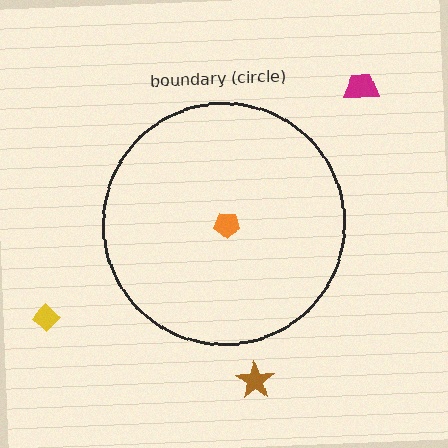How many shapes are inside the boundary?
1 inside, 3 outside.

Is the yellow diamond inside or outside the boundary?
Outside.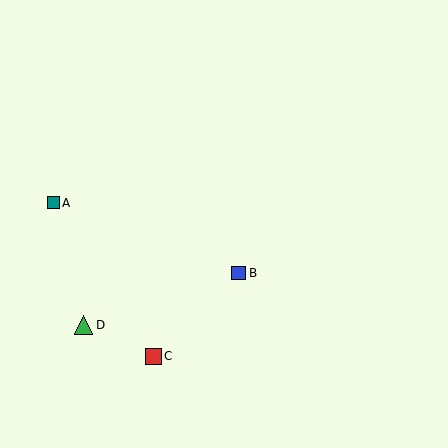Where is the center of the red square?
The center of the red square is at (153, 356).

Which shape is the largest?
The green triangle (labeled D) is the largest.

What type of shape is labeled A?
Shape A is a teal square.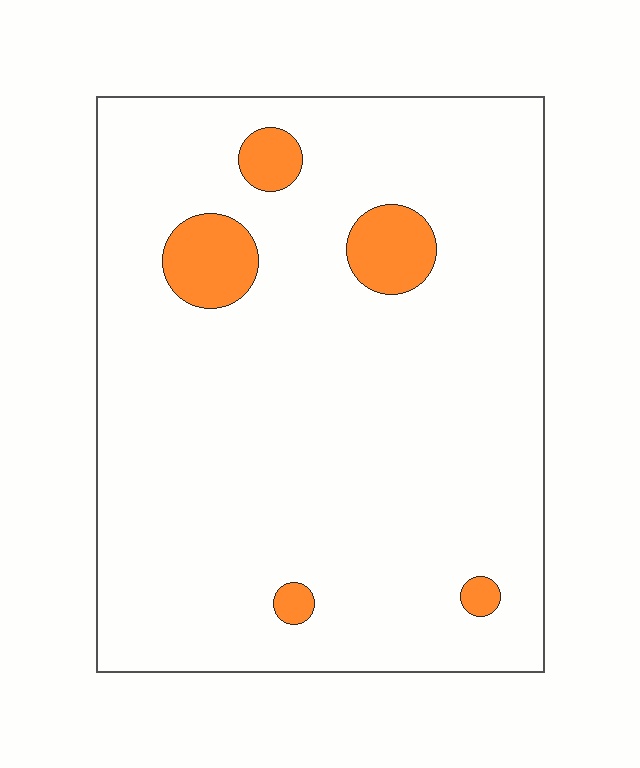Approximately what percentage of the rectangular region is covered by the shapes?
Approximately 10%.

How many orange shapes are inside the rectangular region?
5.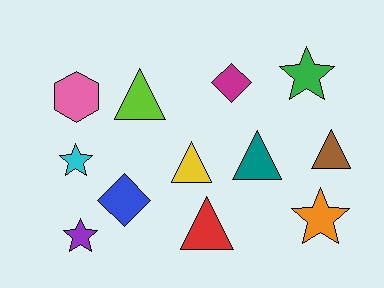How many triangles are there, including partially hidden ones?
There are 5 triangles.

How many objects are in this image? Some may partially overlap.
There are 12 objects.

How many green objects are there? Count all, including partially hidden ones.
There is 1 green object.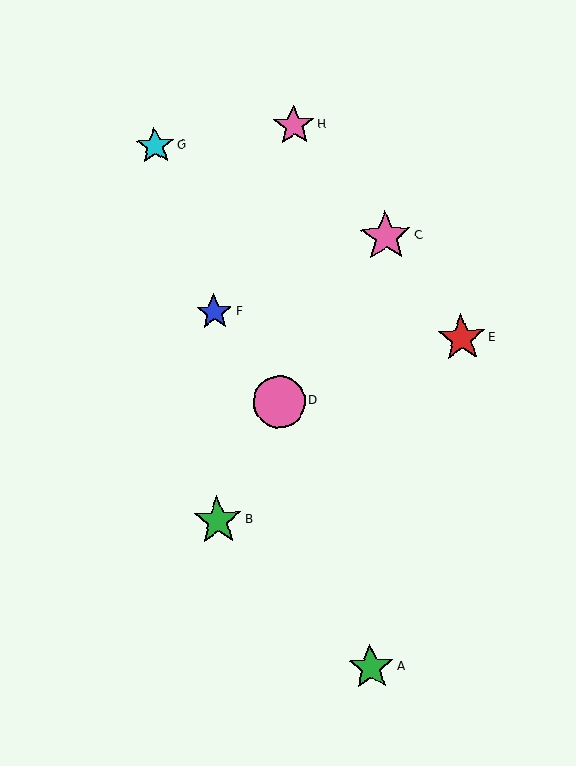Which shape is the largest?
The pink star (labeled C) is the largest.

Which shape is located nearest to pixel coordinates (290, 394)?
The pink circle (labeled D) at (279, 402) is nearest to that location.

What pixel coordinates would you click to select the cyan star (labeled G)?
Click at (155, 146) to select the cyan star G.